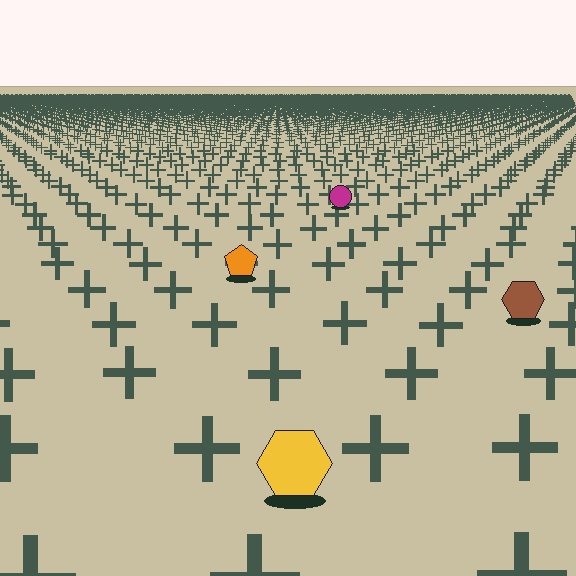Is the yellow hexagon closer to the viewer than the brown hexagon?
Yes. The yellow hexagon is closer — you can tell from the texture gradient: the ground texture is coarser near it.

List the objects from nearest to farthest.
From nearest to farthest: the yellow hexagon, the brown hexagon, the orange pentagon, the magenta circle.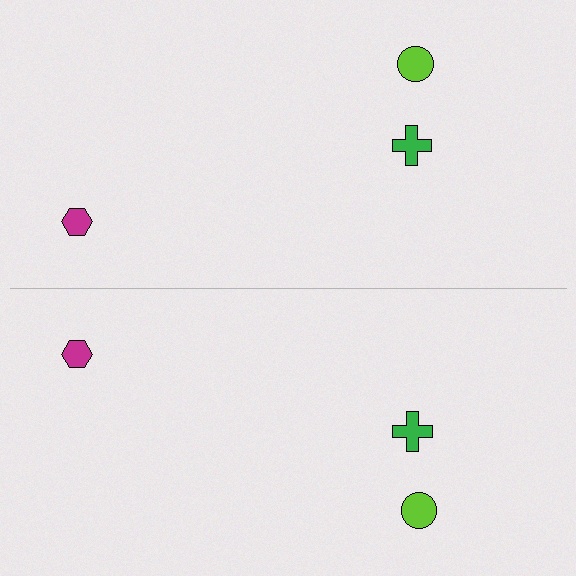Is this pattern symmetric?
Yes, this pattern has bilateral (reflection) symmetry.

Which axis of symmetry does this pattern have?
The pattern has a horizontal axis of symmetry running through the center of the image.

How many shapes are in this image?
There are 6 shapes in this image.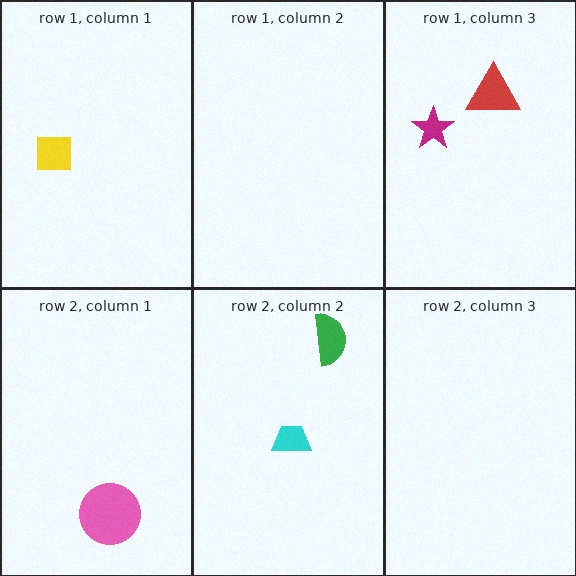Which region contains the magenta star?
The row 1, column 3 region.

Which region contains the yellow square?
The row 1, column 1 region.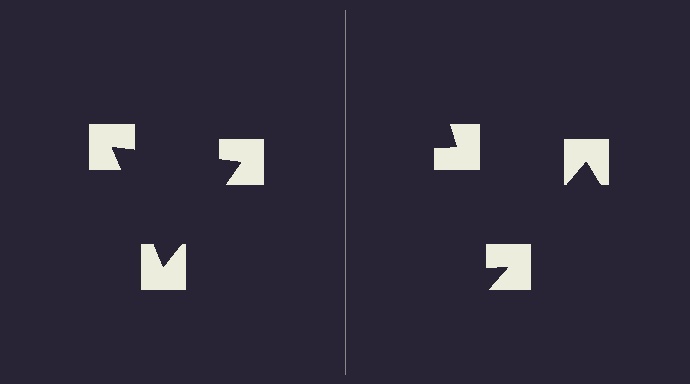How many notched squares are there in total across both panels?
6 — 3 on each side.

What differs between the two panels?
The notched squares are positioned identically on both sides; only the wedge orientations differ. On the left they align to a triangle; on the right they are misaligned.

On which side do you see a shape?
An illusory triangle appears on the left side. On the right side the wedge cuts are rotated, so no coherent shape forms.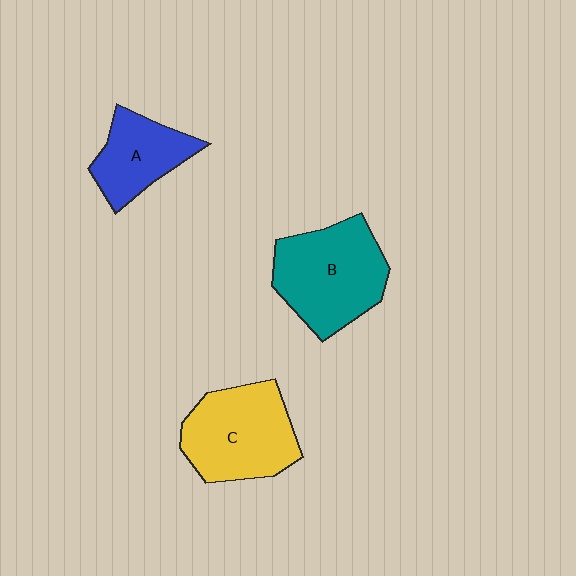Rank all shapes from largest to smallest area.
From largest to smallest: B (teal), C (yellow), A (blue).